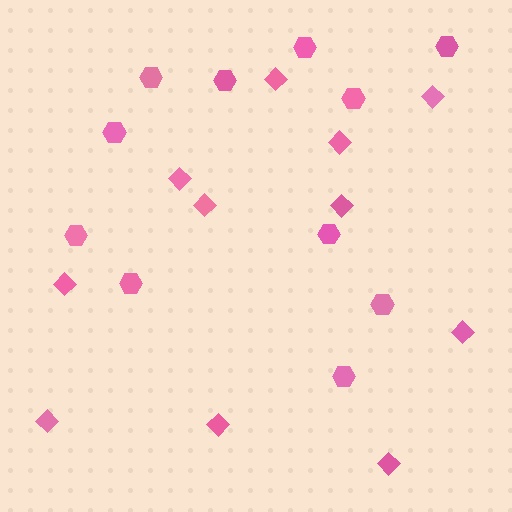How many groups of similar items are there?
There are 2 groups: one group of hexagons (11) and one group of diamonds (11).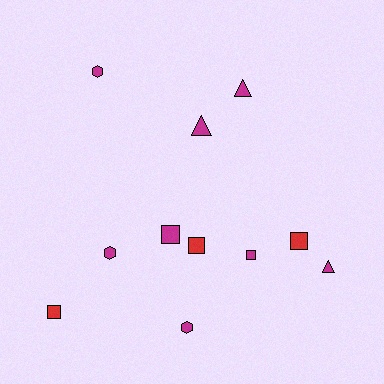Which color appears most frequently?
Magenta, with 8 objects.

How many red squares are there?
There are 3 red squares.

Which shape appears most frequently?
Square, with 5 objects.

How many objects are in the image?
There are 11 objects.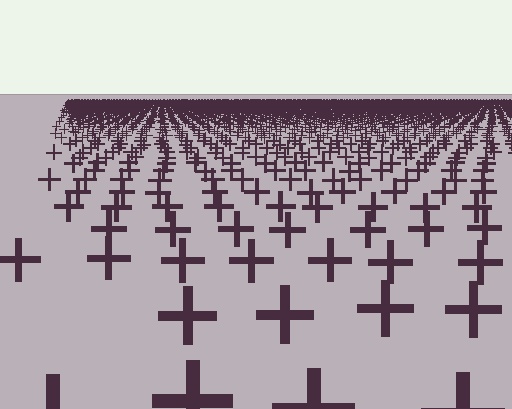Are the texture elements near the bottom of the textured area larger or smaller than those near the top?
Larger. Near the bottom, elements are closer to the viewer and appear at a bigger on-screen size.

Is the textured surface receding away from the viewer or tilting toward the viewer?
The surface is receding away from the viewer. Texture elements get smaller and denser toward the top.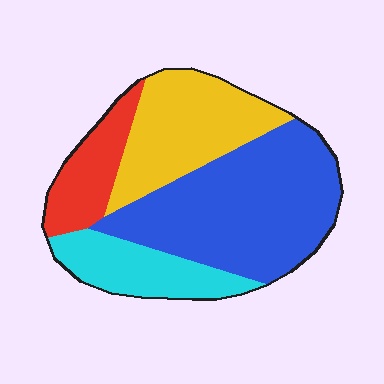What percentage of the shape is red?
Red takes up less than a quarter of the shape.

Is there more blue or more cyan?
Blue.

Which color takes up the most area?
Blue, at roughly 45%.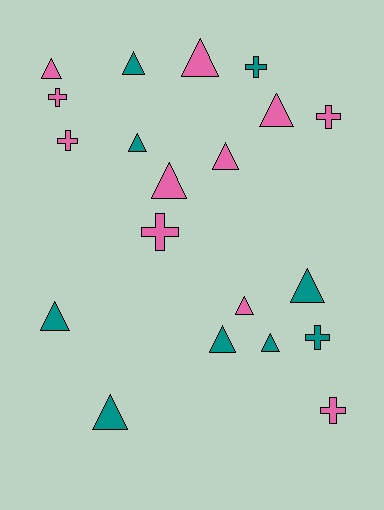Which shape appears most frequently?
Triangle, with 13 objects.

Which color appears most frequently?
Pink, with 11 objects.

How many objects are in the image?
There are 20 objects.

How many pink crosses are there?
There are 5 pink crosses.